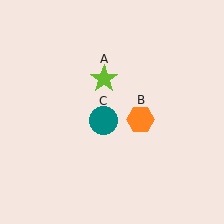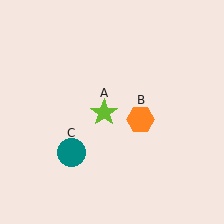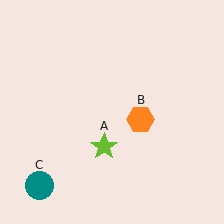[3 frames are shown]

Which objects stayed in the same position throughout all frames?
Orange hexagon (object B) remained stationary.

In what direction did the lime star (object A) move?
The lime star (object A) moved down.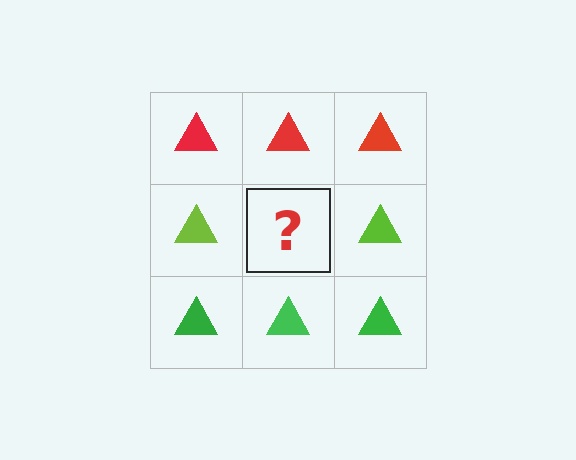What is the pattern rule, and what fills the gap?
The rule is that each row has a consistent color. The gap should be filled with a lime triangle.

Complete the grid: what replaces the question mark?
The question mark should be replaced with a lime triangle.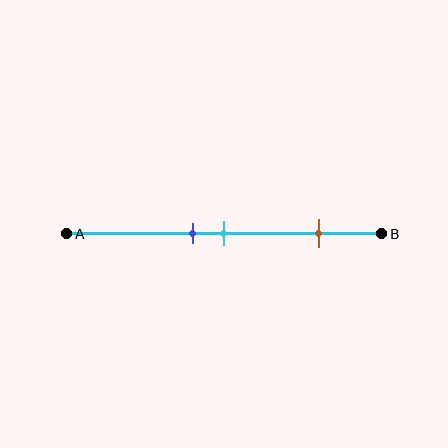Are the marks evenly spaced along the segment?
No, the marks are not evenly spaced.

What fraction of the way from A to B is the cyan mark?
The cyan mark is approximately 50% (0.5) of the way from A to B.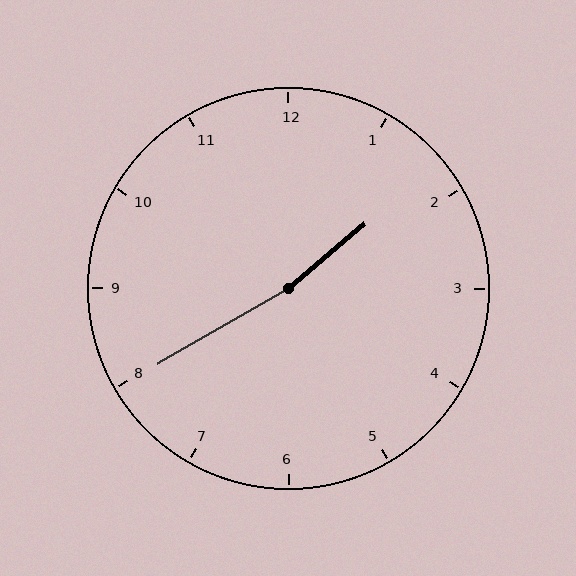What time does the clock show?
1:40.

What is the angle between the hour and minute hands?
Approximately 170 degrees.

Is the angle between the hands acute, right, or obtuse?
It is obtuse.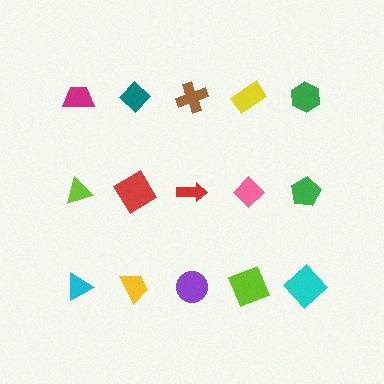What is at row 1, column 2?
A teal diamond.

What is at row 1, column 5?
A green hexagon.